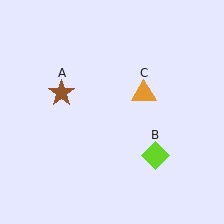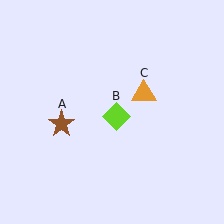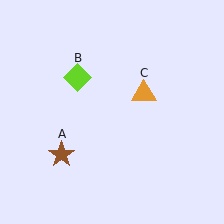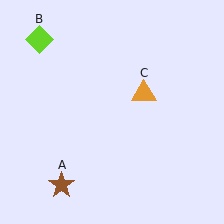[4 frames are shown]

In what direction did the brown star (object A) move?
The brown star (object A) moved down.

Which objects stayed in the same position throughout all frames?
Orange triangle (object C) remained stationary.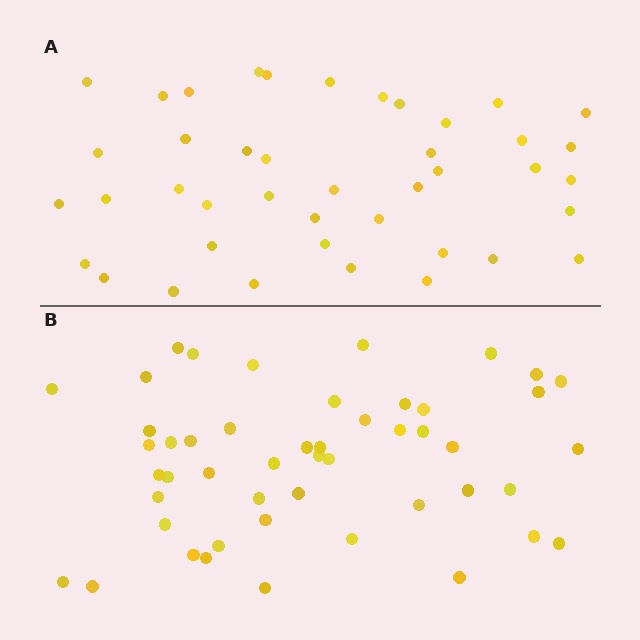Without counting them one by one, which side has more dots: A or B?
Region B (the bottom region) has more dots.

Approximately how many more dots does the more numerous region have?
Region B has roughly 8 or so more dots than region A.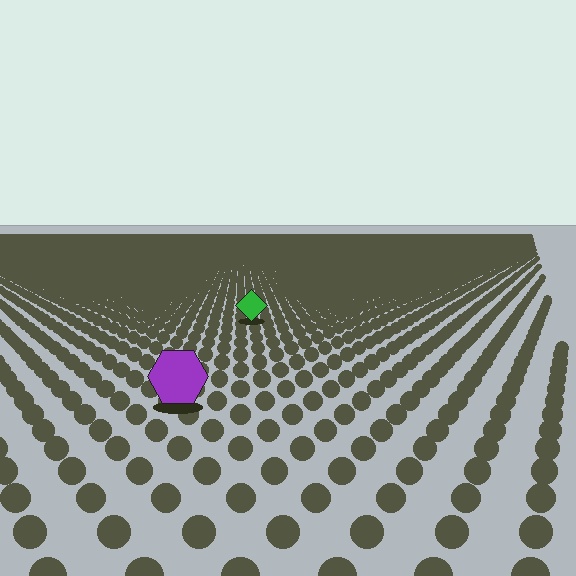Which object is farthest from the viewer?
The green diamond is farthest from the viewer. It appears smaller and the ground texture around it is denser.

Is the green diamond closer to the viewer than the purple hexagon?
No. The purple hexagon is closer — you can tell from the texture gradient: the ground texture is coarser near it.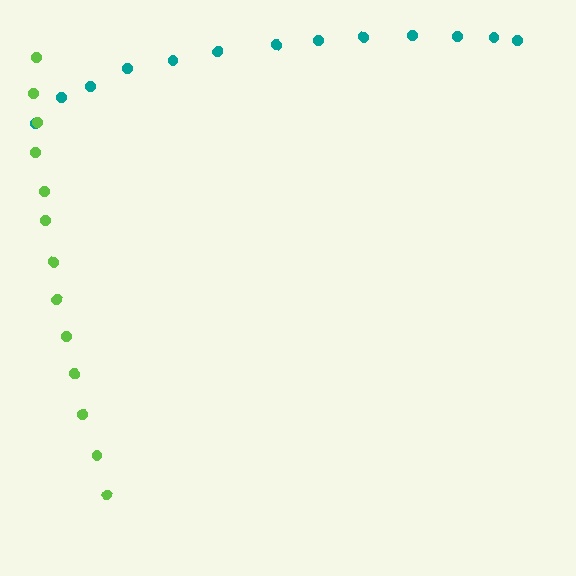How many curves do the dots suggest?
There are 2 distinct paths.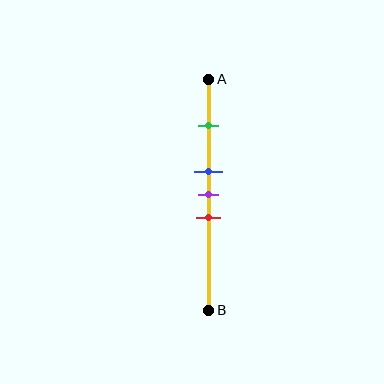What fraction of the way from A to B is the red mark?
The red mark is approximately 60% (0.6) of the way from A to B.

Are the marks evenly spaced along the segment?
No, the marks are not evenly spaced.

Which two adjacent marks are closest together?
The blue and purple marks are the closest adjacent pair.